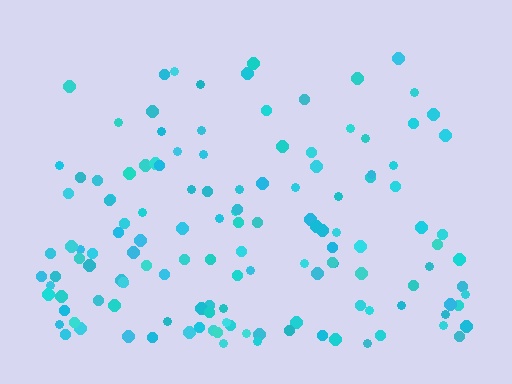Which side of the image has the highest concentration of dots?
The bottom.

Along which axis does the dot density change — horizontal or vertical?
Vertical.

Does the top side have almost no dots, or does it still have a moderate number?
Still a moderate number, just noticeably fewer than the bottom.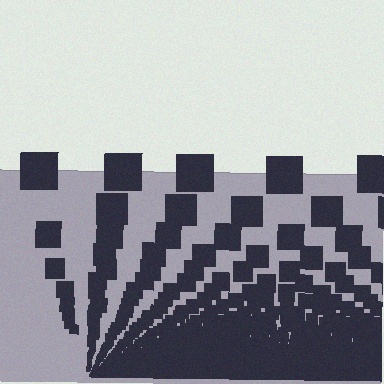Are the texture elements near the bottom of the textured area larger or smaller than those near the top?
Smaller. The gradient is inverted — elements near the bottom are smaller and denser.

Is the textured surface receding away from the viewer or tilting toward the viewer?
The surface appears to tilt toward the viewer. Texture elements get larger and sparser toward the top.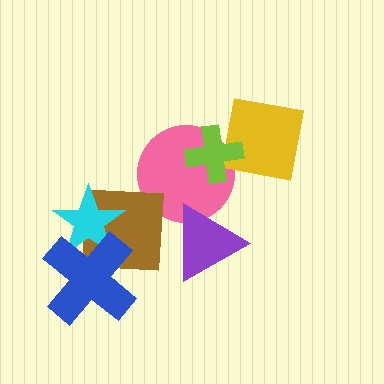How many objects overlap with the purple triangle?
1 object overlaps with the purple triangle.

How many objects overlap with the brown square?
2 objects overlap with the brown square.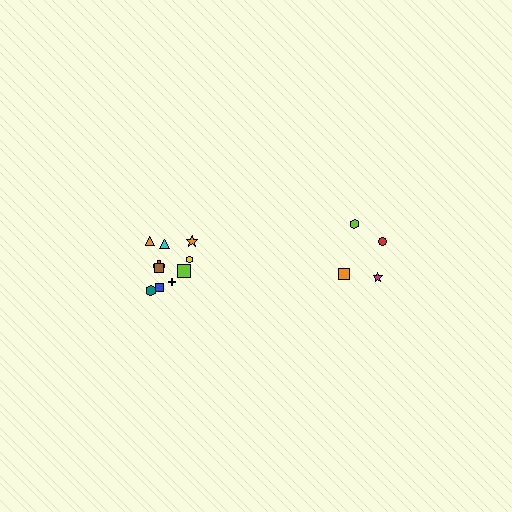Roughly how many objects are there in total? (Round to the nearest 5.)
Roughly 15 objects in total.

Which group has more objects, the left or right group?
The left group.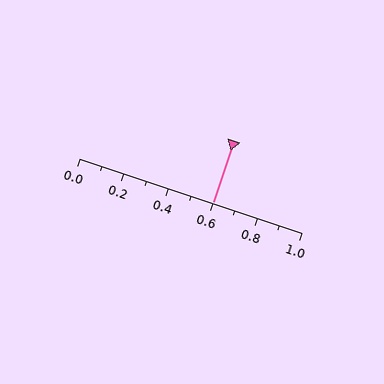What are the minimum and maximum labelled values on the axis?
The axis runs from 0.0 to 1.0.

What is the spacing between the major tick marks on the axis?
The major ticks are spaced 0.2 apart.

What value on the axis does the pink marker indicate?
The marker indicates approximately 0.6.